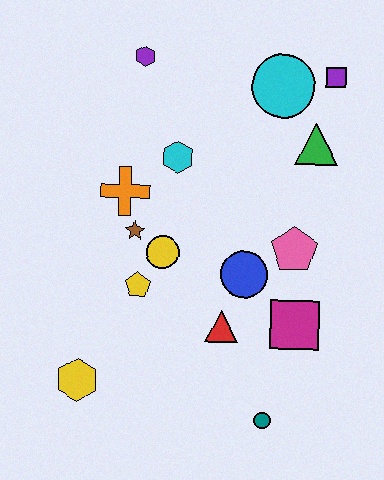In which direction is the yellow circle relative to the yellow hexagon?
The yellow circle is above the yellow hexagon.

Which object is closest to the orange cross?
The brown star is closest to the orange cross.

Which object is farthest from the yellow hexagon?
The purple square is farthest from the yellow hexagon.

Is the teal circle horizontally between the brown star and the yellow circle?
No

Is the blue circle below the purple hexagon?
Yes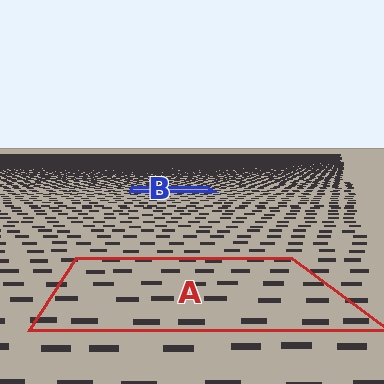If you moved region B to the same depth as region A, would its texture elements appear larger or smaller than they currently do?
They would appear larger. At a closer depth, the same texture elements are projected at a bigger on-screen size.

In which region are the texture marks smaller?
The texture marks are smaller in region B, because it is farther away.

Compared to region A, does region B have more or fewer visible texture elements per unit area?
Region B has more texture elements per unit area — they are packed more densely because it is farther away.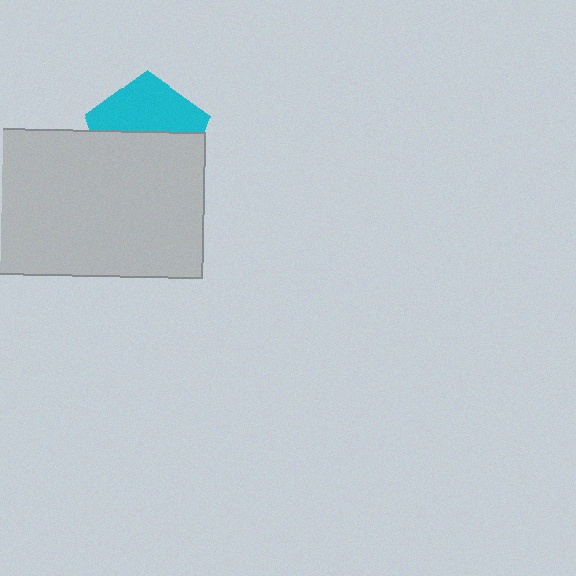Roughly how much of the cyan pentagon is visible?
About half of it is visible (roughly 45%).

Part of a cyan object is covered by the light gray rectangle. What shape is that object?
It is a pentagon.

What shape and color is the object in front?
The object in front is a light gray rectangle.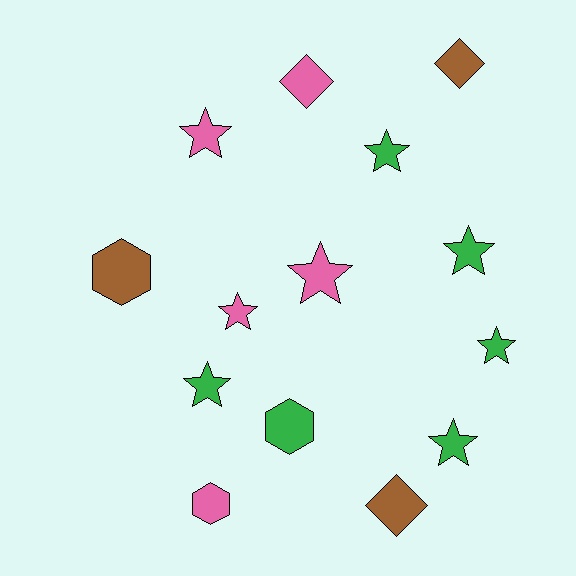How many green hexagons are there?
There is 1 green hexagon.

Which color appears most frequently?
Green, with 6 objects.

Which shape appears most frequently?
Star, with 8 objects.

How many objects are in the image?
There are 14 objects.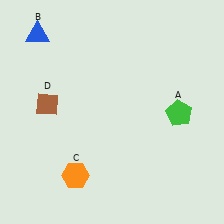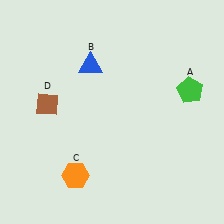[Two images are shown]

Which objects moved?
The objects that moved are: the green pentagon (A), the blue triangle (B).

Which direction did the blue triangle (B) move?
The blue triangle (B) moved right.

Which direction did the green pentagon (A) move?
The green pentagon (A) moved up.